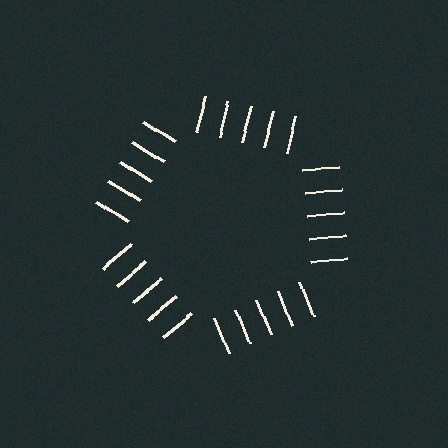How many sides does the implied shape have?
5 sides — the line-ends trace a pentagon.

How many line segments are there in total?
25 — 5 along each of the 5 edges.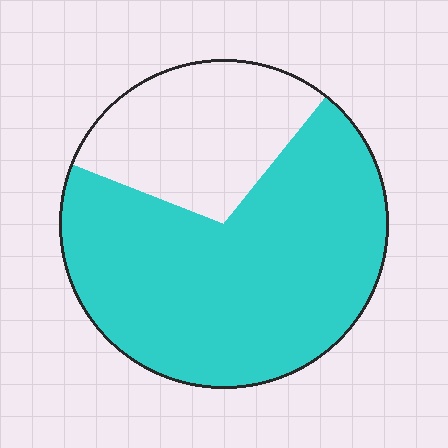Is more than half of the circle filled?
Yes.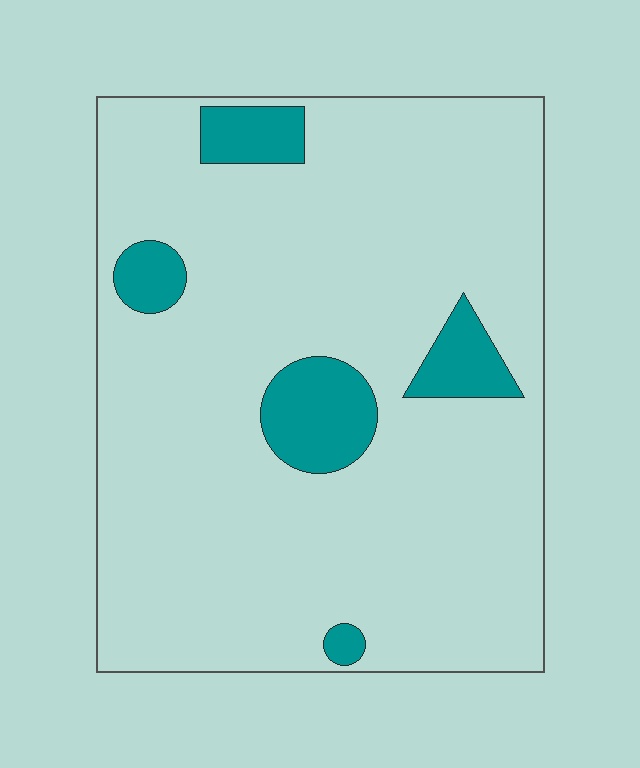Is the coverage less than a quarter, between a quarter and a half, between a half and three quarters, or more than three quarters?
Less than a quarter.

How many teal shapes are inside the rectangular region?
5.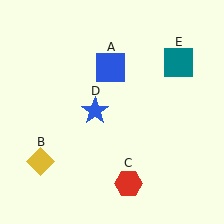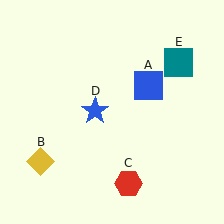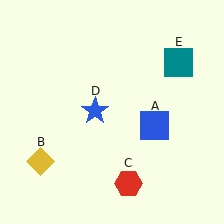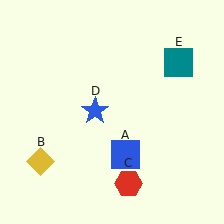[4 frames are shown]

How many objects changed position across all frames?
1 object changed position: blue square (object A).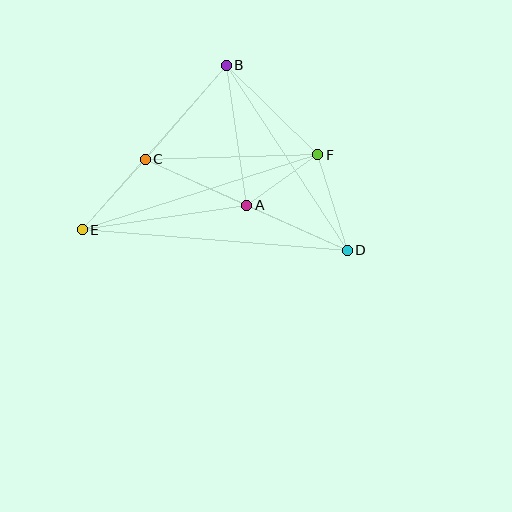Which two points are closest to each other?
Points A and F are closest to each other.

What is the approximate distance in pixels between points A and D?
The distance between A and D is approximately 110 pixels.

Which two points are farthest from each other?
Points D and E are farthest from each other.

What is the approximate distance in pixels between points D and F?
The distance between D and F is approximately 100 pixels.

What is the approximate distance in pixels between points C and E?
The distance between C and E is approximately 95 pixels.